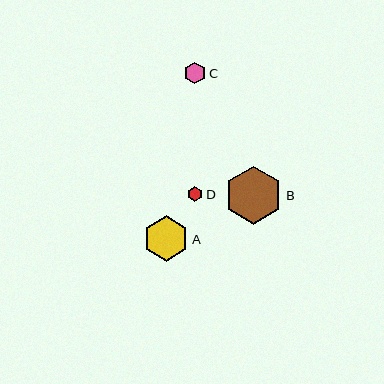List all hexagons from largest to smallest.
From largest to smallest: B, A, C, D.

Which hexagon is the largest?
Hexagon B is the largest with a size of approximately 58 pixels.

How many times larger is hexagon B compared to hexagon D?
Hexagon B is approximately 3.8 times the size of hexagon D.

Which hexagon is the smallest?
Hexagon D is the smallest with a size of approximately 15 pixels.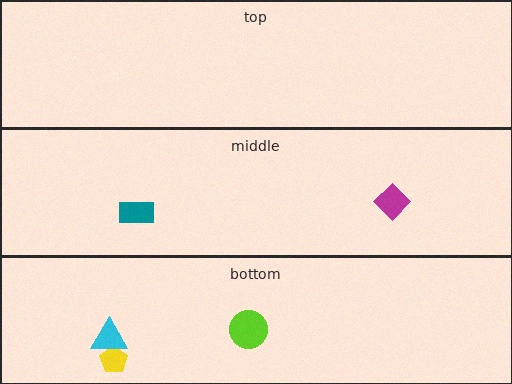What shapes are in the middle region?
The teal rectangle, the magenta diamond.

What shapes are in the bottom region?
The yellow pentagon, the cyan triangle, the lime circle.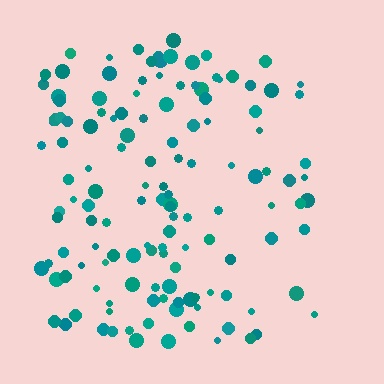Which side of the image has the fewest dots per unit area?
The right.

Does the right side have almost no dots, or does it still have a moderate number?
Still a moderate number, just noticeably fewer than the left.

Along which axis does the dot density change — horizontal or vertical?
Horizontal.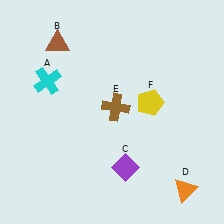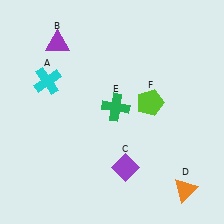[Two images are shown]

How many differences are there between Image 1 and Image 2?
There are 3 differences between the two images.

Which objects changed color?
B changed from brown to purple. E changed from brown to green. F changed from yellow to lime.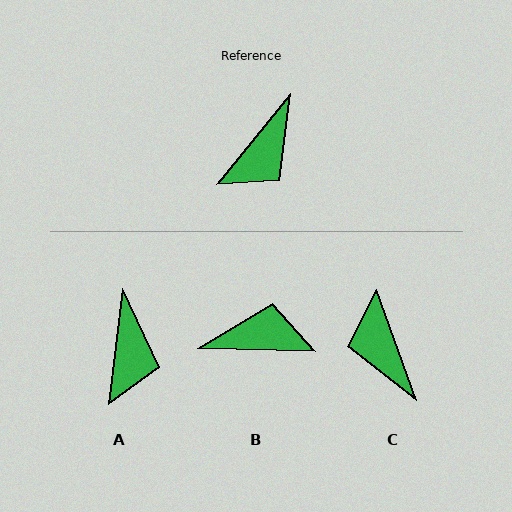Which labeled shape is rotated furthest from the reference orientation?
B, about 128 degrees away.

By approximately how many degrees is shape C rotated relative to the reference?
Approximately 121 degrees clockwise.